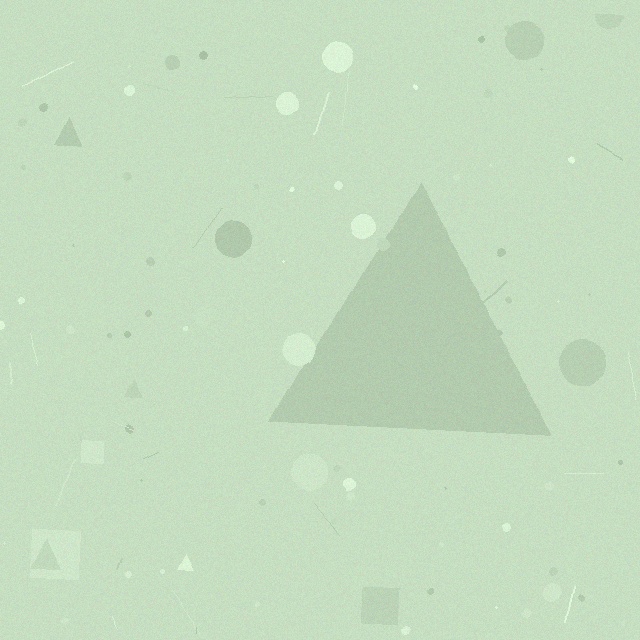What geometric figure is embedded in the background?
A triangle is embedded in the background.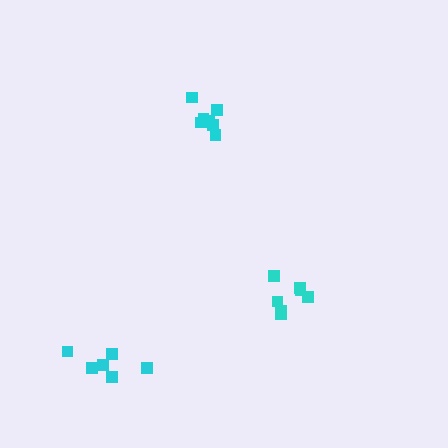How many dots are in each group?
Group 1: 7 dots, Group 2: 6 dots, Group 3: 8 dots (21 total).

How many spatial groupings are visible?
There are 3 spatial groupings.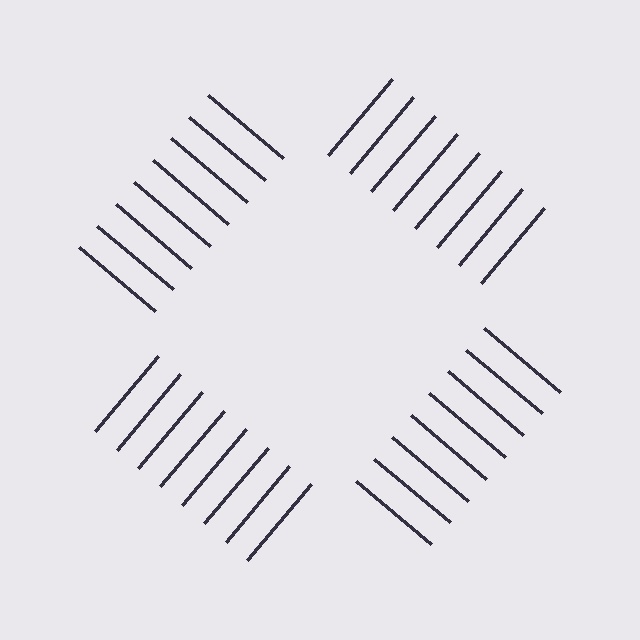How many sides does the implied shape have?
4 sides — the line-ends trace a square.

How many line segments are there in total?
32 — 8 along each of the 4 edges.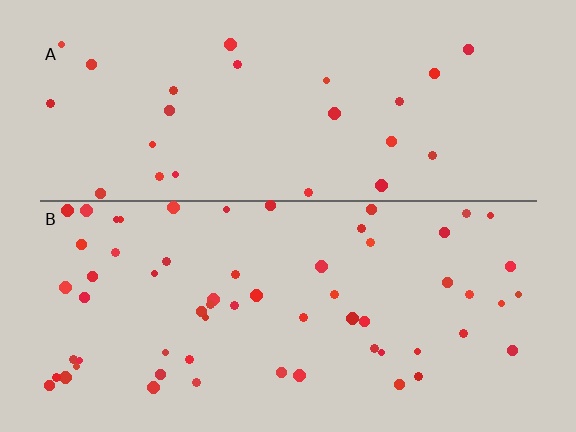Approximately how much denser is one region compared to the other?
Approximately 2.4× — region B over region A.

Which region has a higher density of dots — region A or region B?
B (the bottom).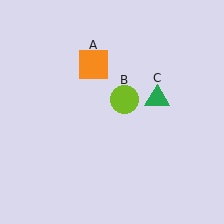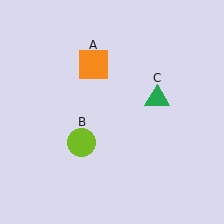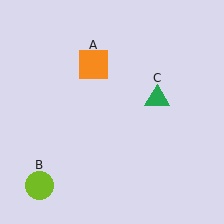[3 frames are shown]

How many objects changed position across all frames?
1 object changed position: lime circle (object B).